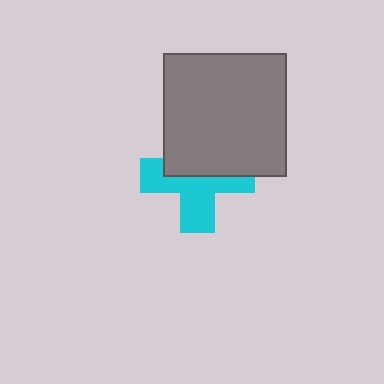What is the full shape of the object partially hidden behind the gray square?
The partially hidden object is a cyan cross.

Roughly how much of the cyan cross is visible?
About half of it is visible (roughly 54%).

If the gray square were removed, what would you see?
You would see the complete cyan cross.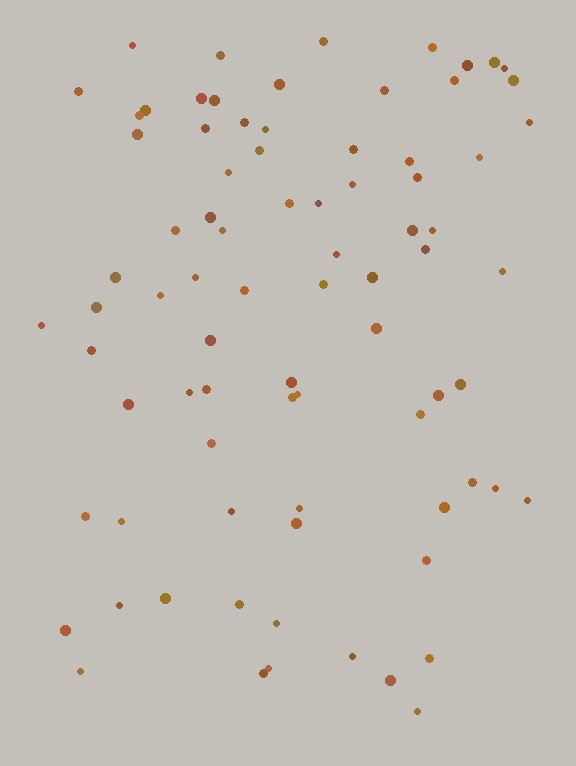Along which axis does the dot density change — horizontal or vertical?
Vertical.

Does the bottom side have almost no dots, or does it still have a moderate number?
Still a moderate number, just noticeably fewer than the top.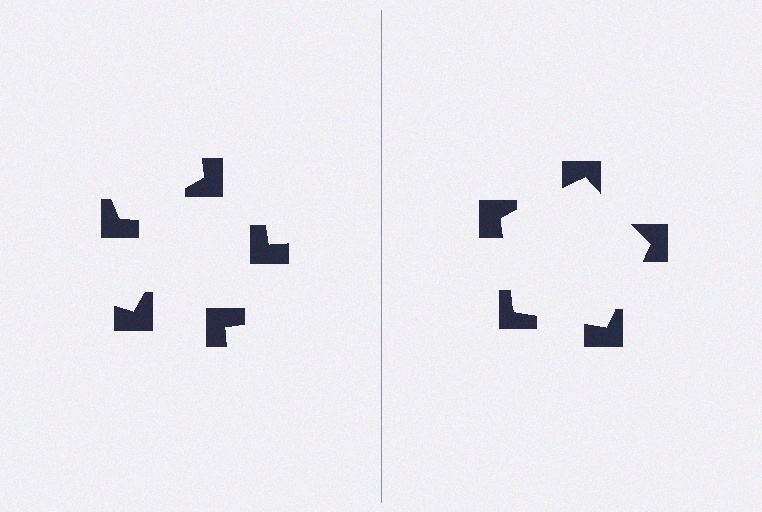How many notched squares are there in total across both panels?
10 — 5 on each side.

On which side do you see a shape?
An illusory pentagon appears on the right side. On the left side the wedge cuts are rotated, so no coherent shape forms.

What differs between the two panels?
The notched squares are positioned identically on both sides; only the wedge orientations differ. On the right they align to a pentagon; on the left they are misaligned.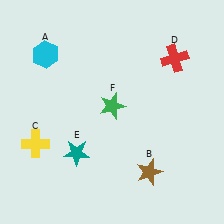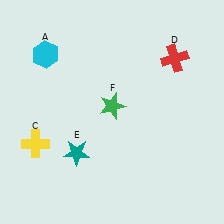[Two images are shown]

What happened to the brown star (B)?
The brown star (B) was removed in Image 2. It was in the bottom-right area of Image 1.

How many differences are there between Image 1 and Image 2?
There is 1 difference between the two images.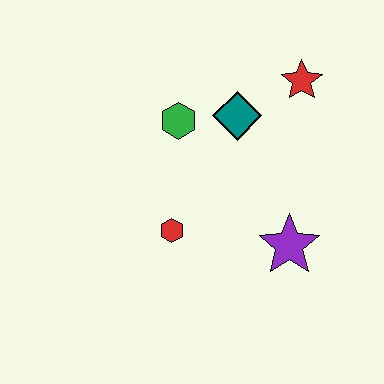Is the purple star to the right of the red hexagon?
Yes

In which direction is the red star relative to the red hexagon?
The red star is above the red hexagon.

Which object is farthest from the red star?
The red hexagon is farthest from the red star.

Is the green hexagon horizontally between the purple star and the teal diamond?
No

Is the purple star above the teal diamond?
No